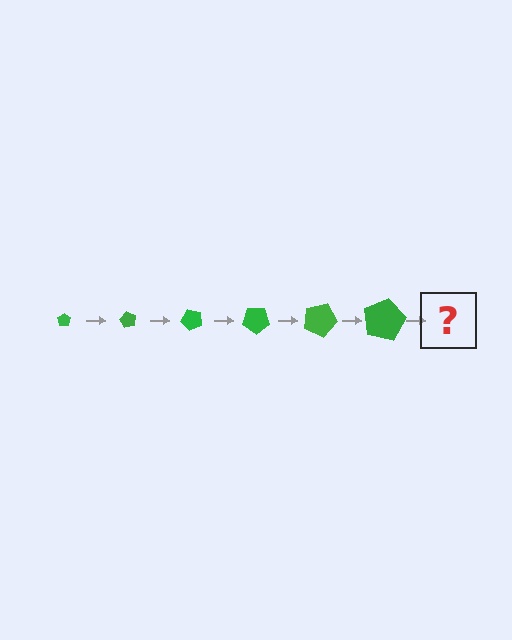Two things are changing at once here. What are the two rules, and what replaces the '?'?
The two rules are that the pentagon grows larger each step and it rotates 60 degrees each step. The '?' should be a pentagon, larger than the previous one and rotated 360 degrees from the start.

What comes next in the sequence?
The next element should be a pentagon, larger than the previous one and rotated 360 degrees from the start.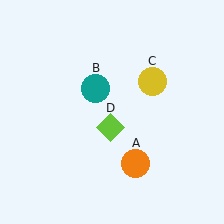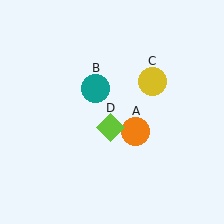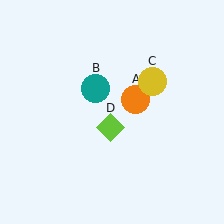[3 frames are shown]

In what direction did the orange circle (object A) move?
The orange circle (object A) moved up.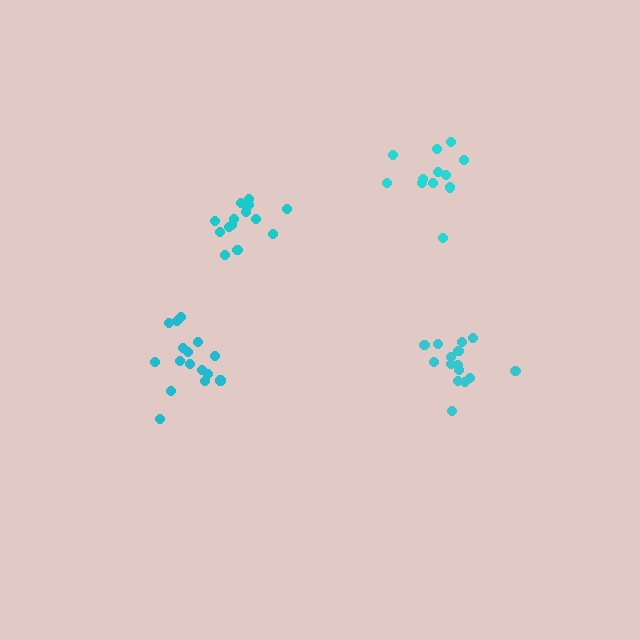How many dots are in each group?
Group 1: 15 dots, Group 2: 15 dots, Group 3: 12 dots, Group 4: 16 dots (58 total).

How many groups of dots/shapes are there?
There are 4 groups.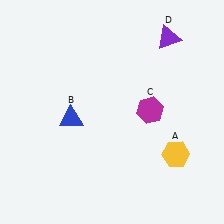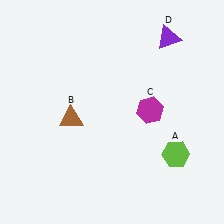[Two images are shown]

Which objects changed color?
A changed from yellow to lime. B changed from blue to brown.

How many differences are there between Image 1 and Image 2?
There are 2 differences between the two images.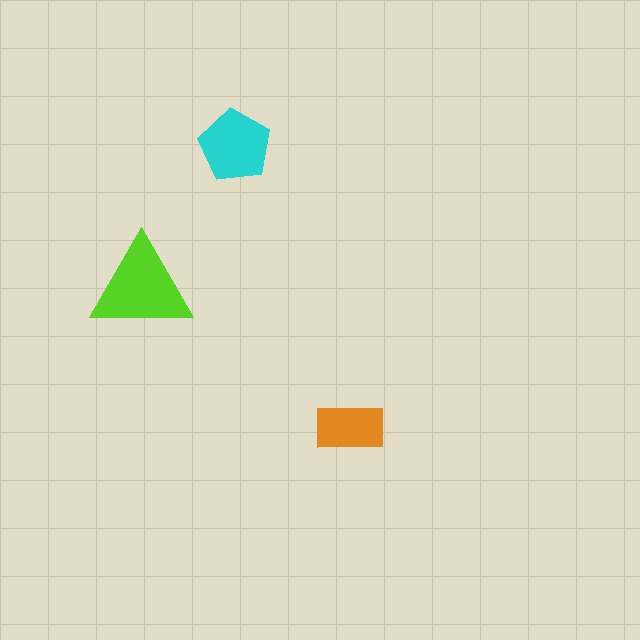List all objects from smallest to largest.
The orange rectangle, the cyan pentagon, the lime triangle.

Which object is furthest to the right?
The orange rectangle is rightmost.